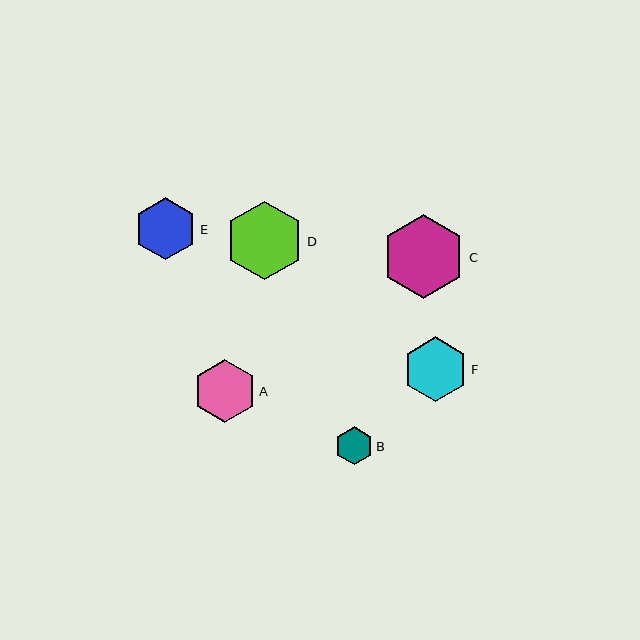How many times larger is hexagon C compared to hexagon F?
Hexagon C is approximately 1.3 times the size of hexagon F.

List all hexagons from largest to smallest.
From largest to smallest: C, D, F, A, E, B.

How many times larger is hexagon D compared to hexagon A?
Hexagon D is approximately 1.3 times the size of hexagon A.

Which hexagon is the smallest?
Hexagon B is the smallest with a size of approximately 38 pixels.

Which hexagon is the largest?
Hexagon C is the largest with a size of approximately 84 pixels.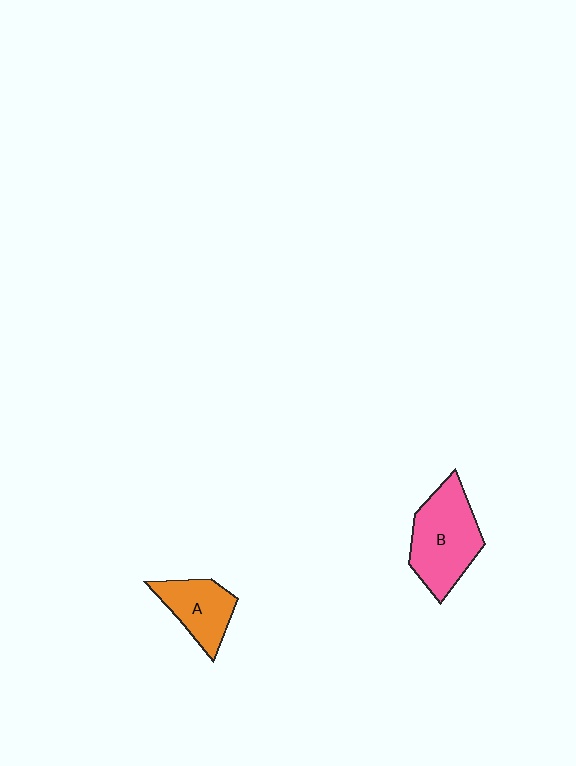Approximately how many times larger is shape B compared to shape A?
Approximately 1.5 times.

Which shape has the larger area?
Shape B (pink).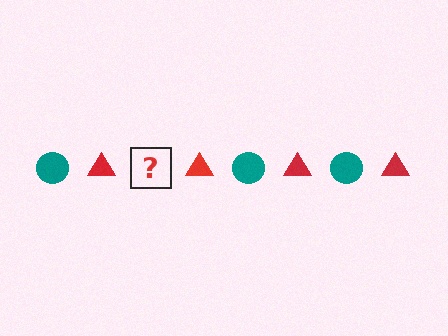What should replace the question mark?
The question mark should be replaced with a teal circle.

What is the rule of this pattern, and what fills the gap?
The rule is that the pattern alternates between teal circle and red triangle. The gap should be filled with a teal circle.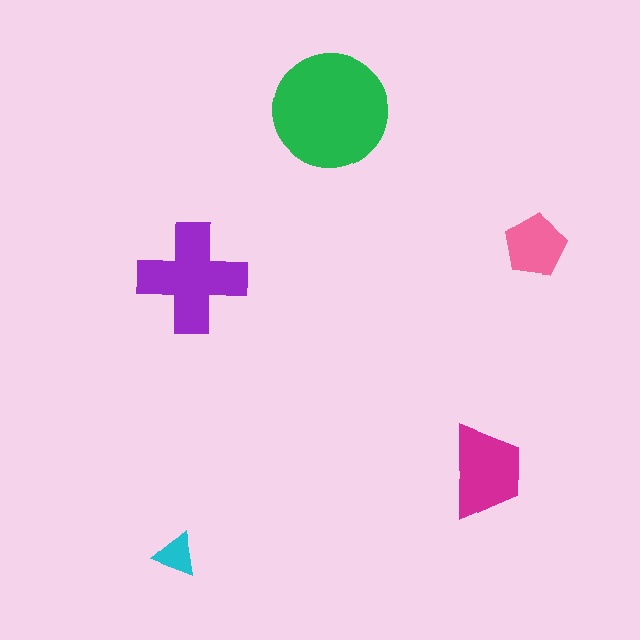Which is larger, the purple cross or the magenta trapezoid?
The purple cross.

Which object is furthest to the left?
The cyan triangle is leftmost.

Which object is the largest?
The green circle.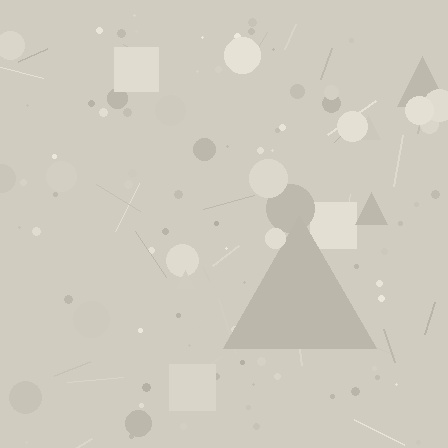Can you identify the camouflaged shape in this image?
The camouflaged shape is a triangle.